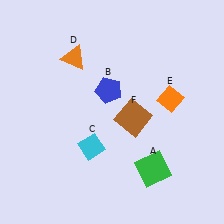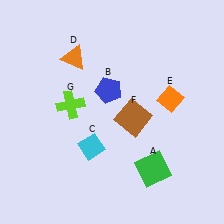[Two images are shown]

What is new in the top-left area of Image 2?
A lime cross (G) was added in the top-left area of Image 2.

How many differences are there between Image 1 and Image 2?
There is 1 difference between the two images.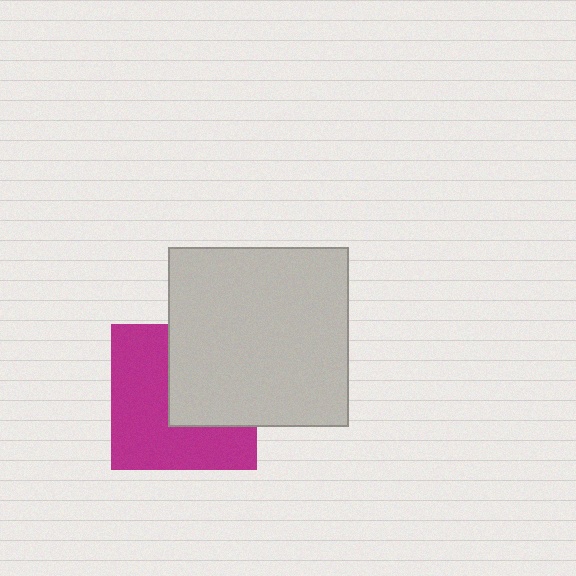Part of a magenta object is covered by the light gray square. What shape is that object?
It is a square.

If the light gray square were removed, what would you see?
You would see the complete magenta square.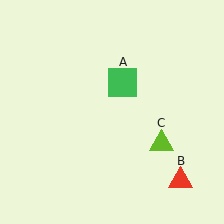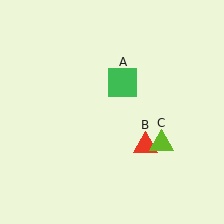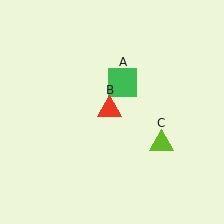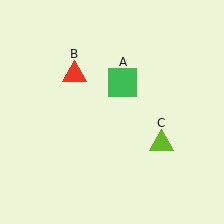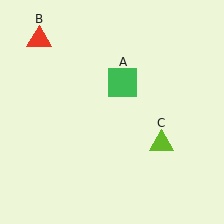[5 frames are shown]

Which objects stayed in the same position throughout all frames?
Green square (object A) and lime triangle (object C) remained stationary.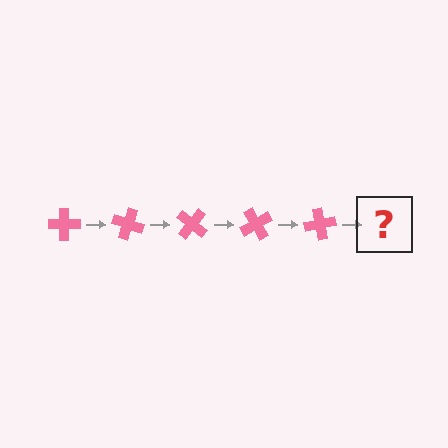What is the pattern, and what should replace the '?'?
The pattern is that the cross rotates 20 degrees each step. The '?' should be a pink cross rotated 100 degrees.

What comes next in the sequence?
The next element should be a pink cross rotated 100 degrees.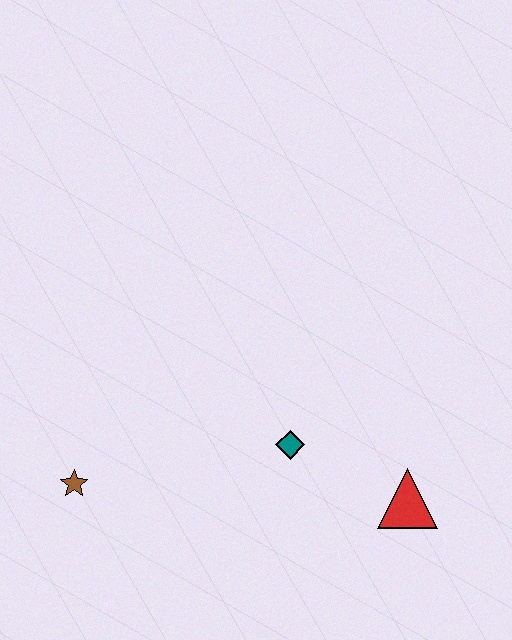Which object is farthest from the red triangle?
The brown star is farthest from the red triangle.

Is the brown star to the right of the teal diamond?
No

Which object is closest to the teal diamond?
The red triangle is closest to the teal diamond.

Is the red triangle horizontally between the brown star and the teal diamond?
No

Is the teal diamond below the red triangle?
No